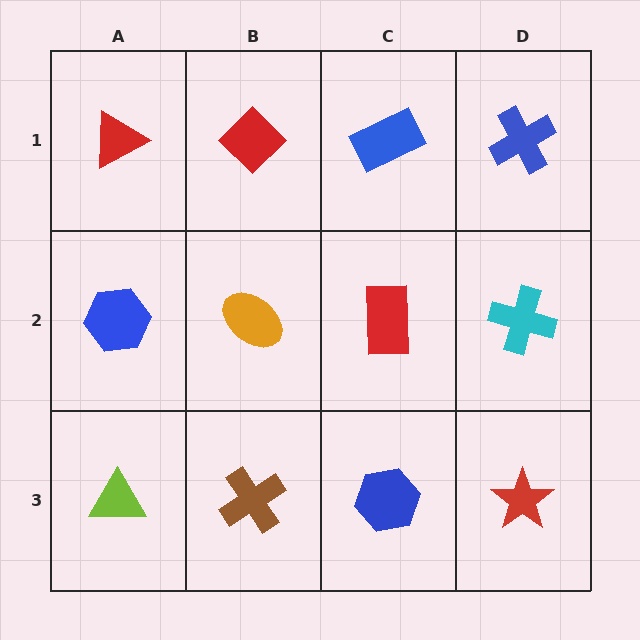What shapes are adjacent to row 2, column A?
A red triangle (row 1, column A), a lime triangle (row 3, column A), an orange ellipse (row 2, column B).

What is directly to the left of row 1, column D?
A blue rectangle.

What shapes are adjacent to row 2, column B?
A red diamond (row 1, column B), a brown cross (row 3, column B), a blue hexagon (row 2, column A), a red rectangle (row 2, column C).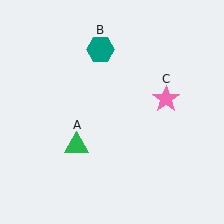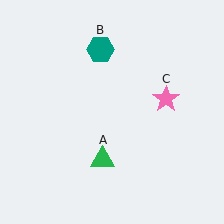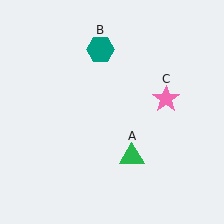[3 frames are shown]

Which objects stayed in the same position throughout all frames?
Teal hexagon (object B) and pink star (object C) remained stationary.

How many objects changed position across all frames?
1 object changed position: green triangle (object A).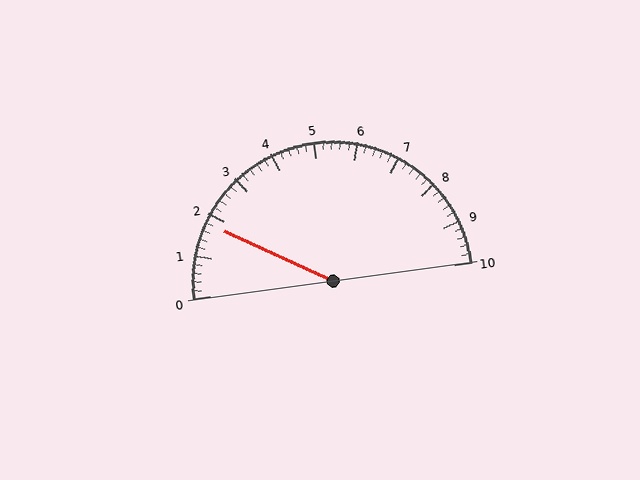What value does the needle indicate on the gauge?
The needle indicates approximately 1.8.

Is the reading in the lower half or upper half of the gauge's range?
The reading is in the lower half of the range (0 to 10).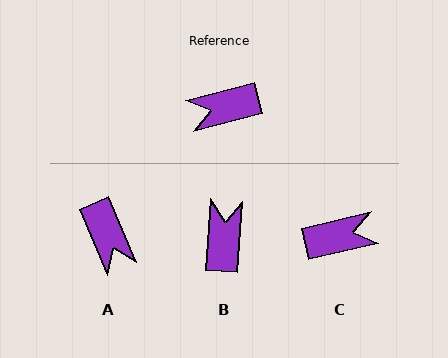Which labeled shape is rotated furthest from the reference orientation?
C, about 179 degrees away.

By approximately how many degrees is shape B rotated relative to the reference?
Approximately 109 degrees clockwise.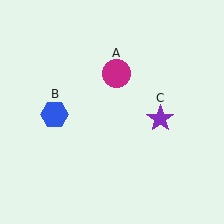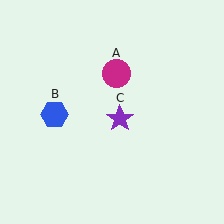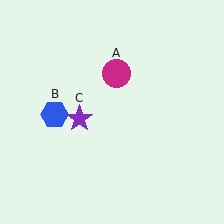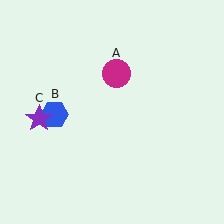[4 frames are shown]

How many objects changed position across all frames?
1 object changed position: purple star (object C).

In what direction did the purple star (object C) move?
The purple star (object C) moved left.